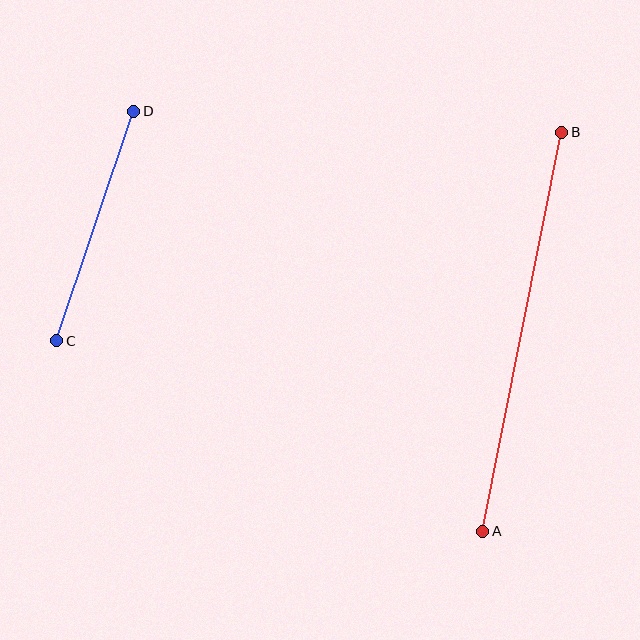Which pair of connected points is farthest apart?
Points A and B are farthest apart.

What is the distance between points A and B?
The distance is approximately 407 pixels.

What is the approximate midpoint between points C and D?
The midpoint is at approximately (95, 226) pixels.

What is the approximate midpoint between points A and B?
The midpoint is at approximately (522, 332) pixels.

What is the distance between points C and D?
The distance is approximately 242 pixels.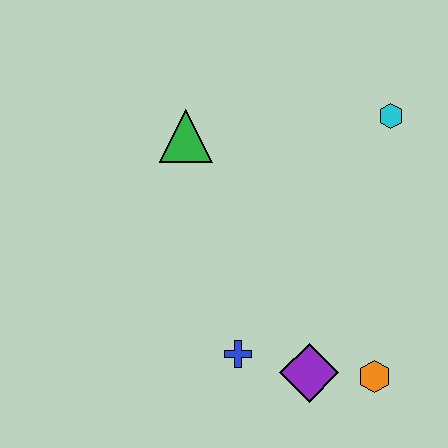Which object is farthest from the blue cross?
The cyan hexagon is farthest from the blue cross.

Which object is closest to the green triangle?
The cyan hexagon is closest to the green triangle.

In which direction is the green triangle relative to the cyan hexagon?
The green triangle is to the left of the cyan hexagon.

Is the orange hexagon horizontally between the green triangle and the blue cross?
No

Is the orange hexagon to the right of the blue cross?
Yes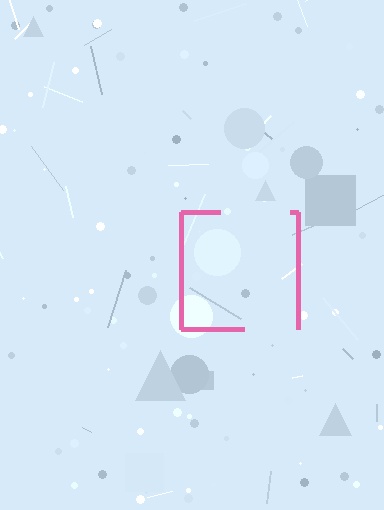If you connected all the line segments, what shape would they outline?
They would outline a square.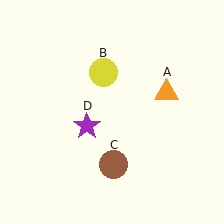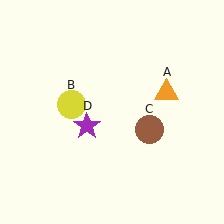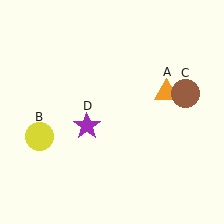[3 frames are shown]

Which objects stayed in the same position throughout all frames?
Orange triangle (object A) and purple star (object D) remained stationary.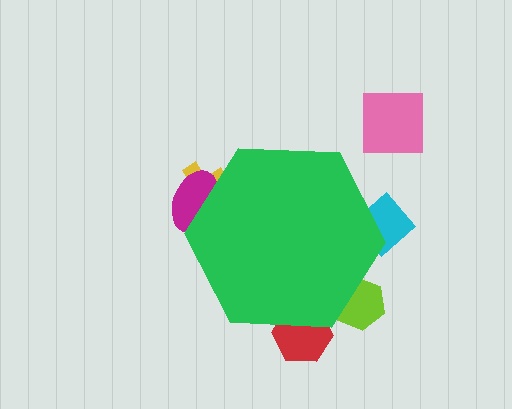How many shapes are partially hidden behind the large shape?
5 shapes are partially hidden.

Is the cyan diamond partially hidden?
Yes, the cyan diamond is partially hidden behind the green hexagon.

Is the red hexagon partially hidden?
Yes, the red hexagon is partially hidden behind the green hexagon.